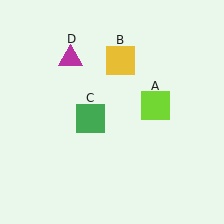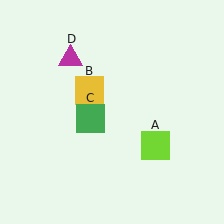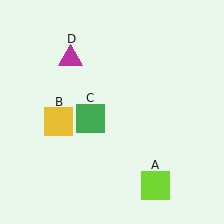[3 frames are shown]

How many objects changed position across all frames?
2 objects changed position: lime square (object A), yellow square (object B).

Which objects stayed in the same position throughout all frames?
Green square (object C) and magenta triangle (object D) remained stationary.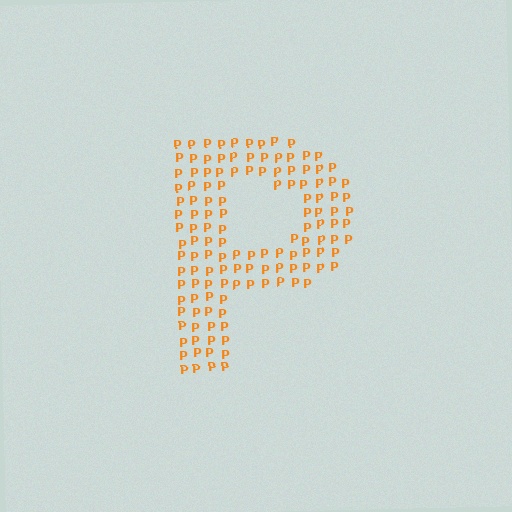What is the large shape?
The large shape is the letter P.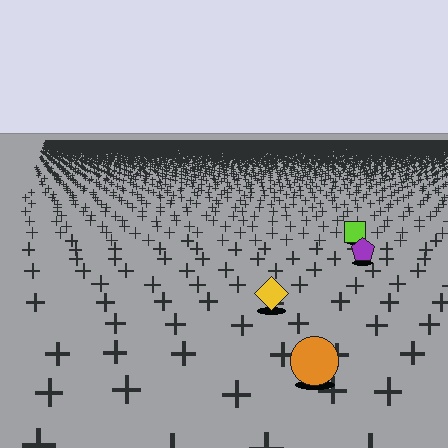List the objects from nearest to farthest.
From nearest to farthest: the orange circle, the yellow diamond, the purple pentagon, the lime square.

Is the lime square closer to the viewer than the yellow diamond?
No. The yellow diamond is closer — you can tell from the texture gradient: the ground texture is coarser near it.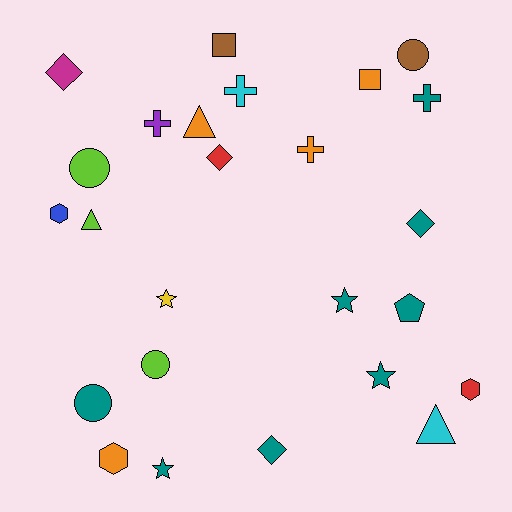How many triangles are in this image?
There are 3 triangles.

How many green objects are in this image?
There are no green objects.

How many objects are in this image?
There are 25 objects.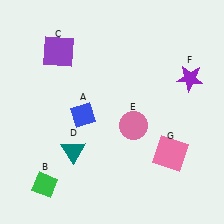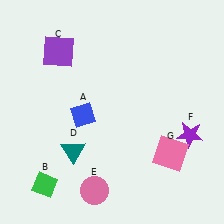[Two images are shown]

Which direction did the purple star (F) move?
The purple star (F) moved down.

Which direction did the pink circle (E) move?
The pink circle (E) moved down.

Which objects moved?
The objects that moved are: the pink circle (E), the purple star (F).